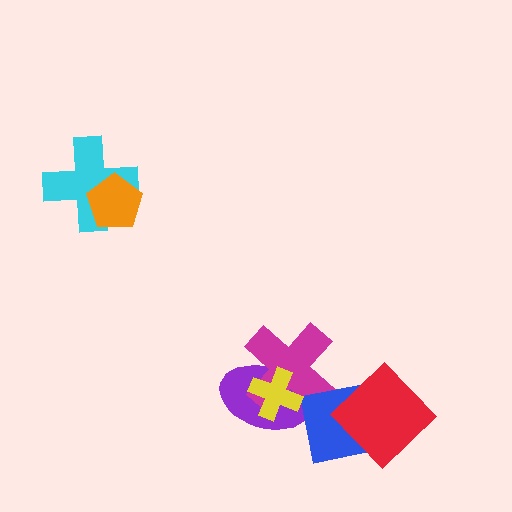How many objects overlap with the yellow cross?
2 objects overlap with the yellow cross.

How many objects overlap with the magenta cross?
2 objects overlap with the magenta cross.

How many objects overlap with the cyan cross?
1 object overlaps with the cyan cross.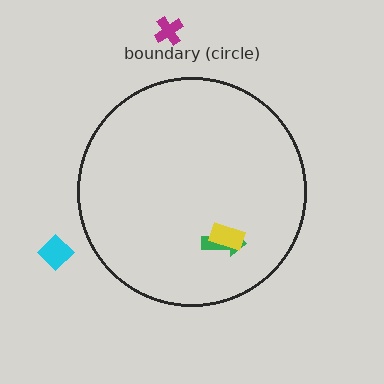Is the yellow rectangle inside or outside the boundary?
Inside.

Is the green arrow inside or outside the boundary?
Inside.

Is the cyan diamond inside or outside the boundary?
Outside.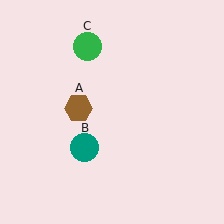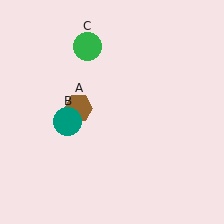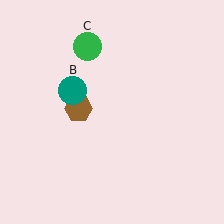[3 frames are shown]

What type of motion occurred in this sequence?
The teal circle (object B) rotated clockwise around the center of the scene.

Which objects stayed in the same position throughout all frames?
Brown hexagon (object A) and green circle (object C) remained stationary.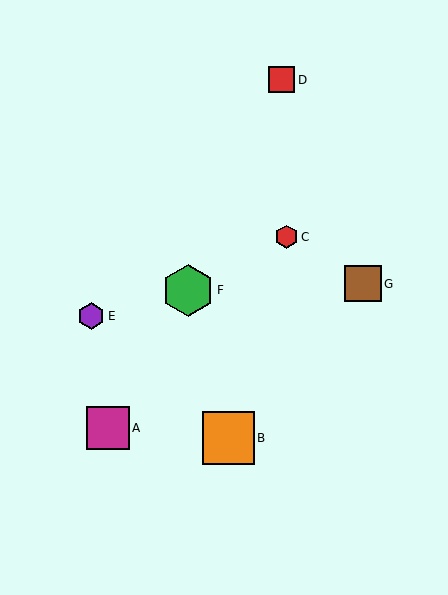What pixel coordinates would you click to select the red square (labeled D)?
Click at (282, 80) to select the red square D.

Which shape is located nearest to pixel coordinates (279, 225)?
The red hexagon (labeled C) at (286, 237) is nearest to that location.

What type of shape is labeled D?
Shape D is a red square.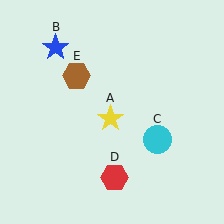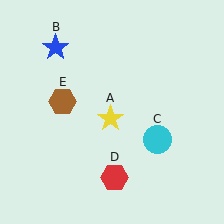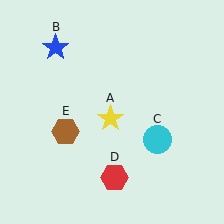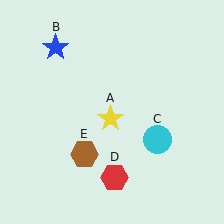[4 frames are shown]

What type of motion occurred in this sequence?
The brown hexagon (object E) rotated counterclockwise around the center of the scene.